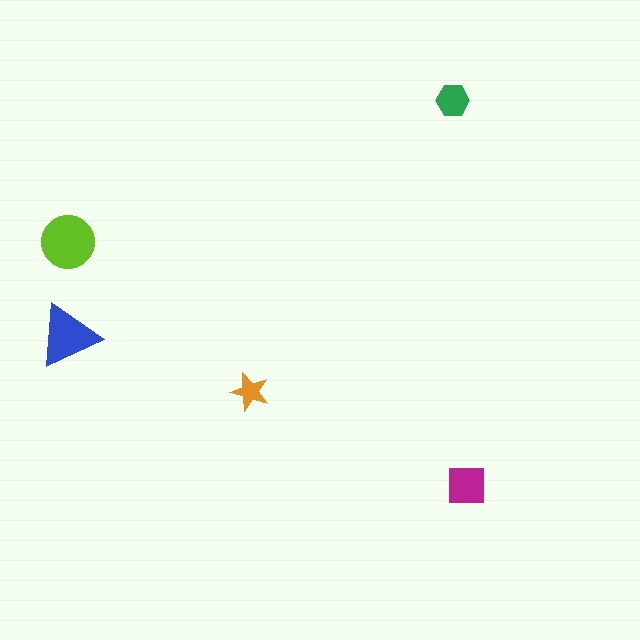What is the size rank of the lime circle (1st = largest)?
1st.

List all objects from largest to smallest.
The lime circle, the blue triangle, the magenta square, the green hexagon, the orange star.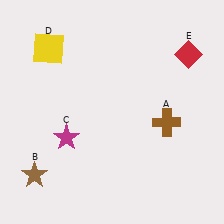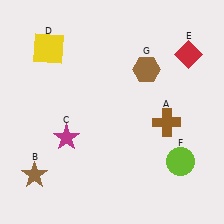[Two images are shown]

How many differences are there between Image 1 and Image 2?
There are 2 differences between the two images.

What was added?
A lime circle (F), a brown hexagon (G) were added in Image 2.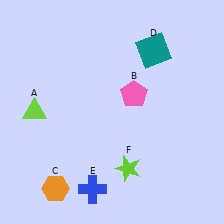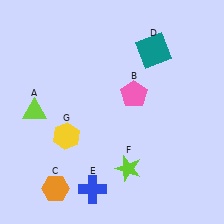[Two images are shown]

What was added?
A yellow hexagon (G) was added in Image 2.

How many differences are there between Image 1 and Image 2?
There is 1 difference between the two images.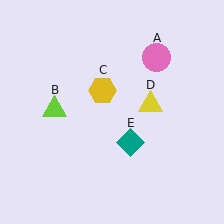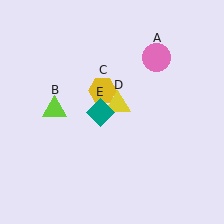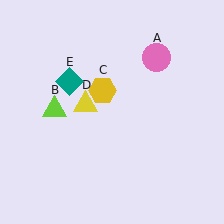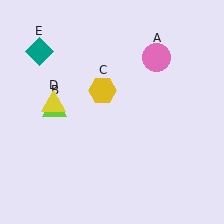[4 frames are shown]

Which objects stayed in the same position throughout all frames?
Pink circle (object A) and lime triangle (object B) and yellow hexagon (object C) remained stationary.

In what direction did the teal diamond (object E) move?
The teal diamond (object E) moved up and to the left.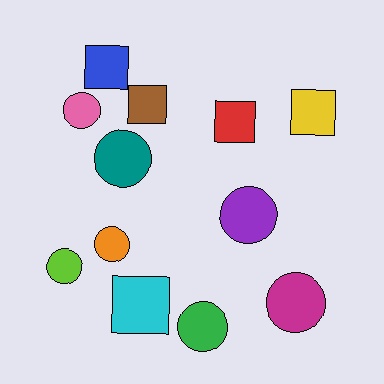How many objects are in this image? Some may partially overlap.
There are 12 objects.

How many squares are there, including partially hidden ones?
There are 5 squares.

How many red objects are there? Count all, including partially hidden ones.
There is 1 red object.